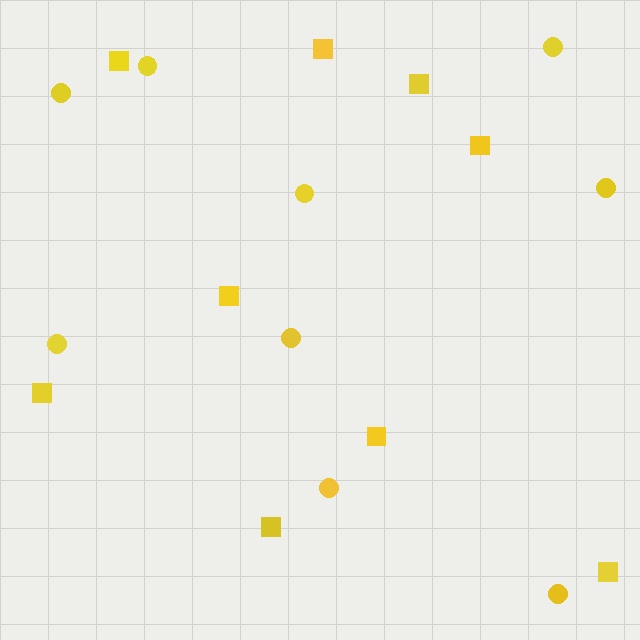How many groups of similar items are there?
There are 2 groups: one group of circles (9) and one group of squares (9).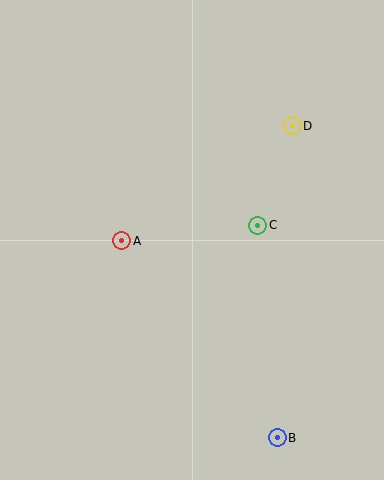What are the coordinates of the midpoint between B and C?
The midpoint between B and C is at (268, 331).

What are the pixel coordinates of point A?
Point A is at (122, 241).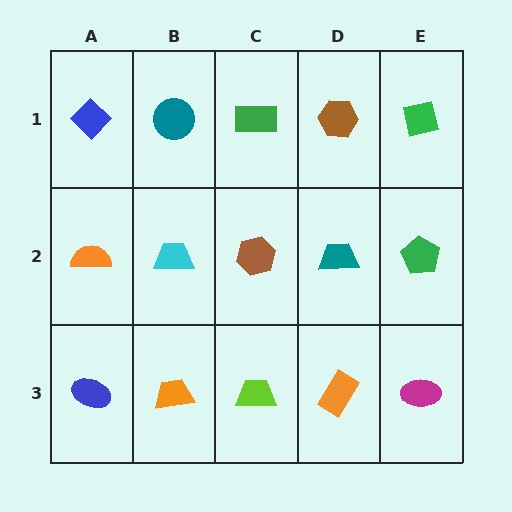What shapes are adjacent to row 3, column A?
An orange semicircle (row 2, column A), an orange trapezoid (row 3, column B).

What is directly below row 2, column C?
A lime trapezoid.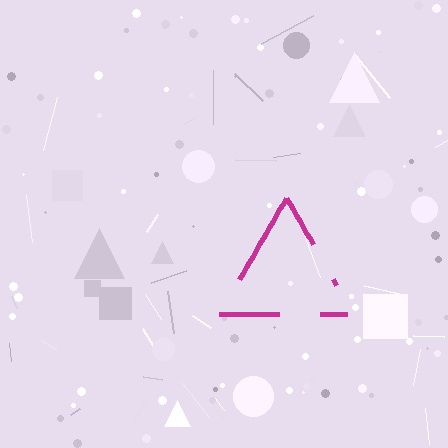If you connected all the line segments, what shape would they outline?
They would outline a triangle.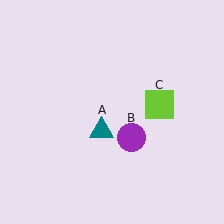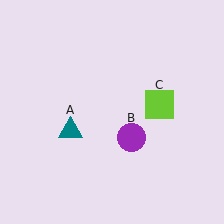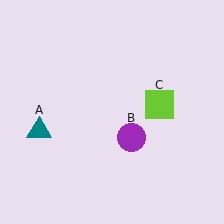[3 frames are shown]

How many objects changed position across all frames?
1 object changed position: teal triangle (object A).